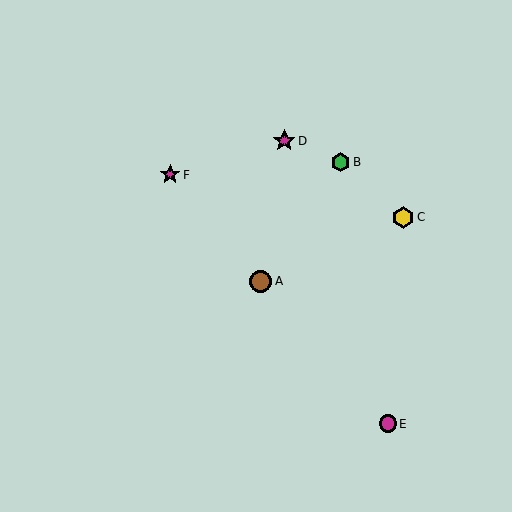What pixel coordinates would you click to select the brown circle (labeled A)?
Click at (261, 281) to select the brown circle A.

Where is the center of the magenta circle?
The center of the magenta circle is at (388, 424).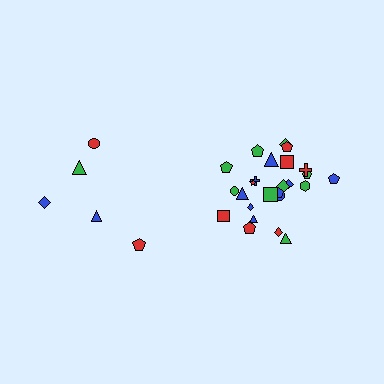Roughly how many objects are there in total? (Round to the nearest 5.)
Roughly 30 objects in total.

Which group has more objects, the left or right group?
The right group.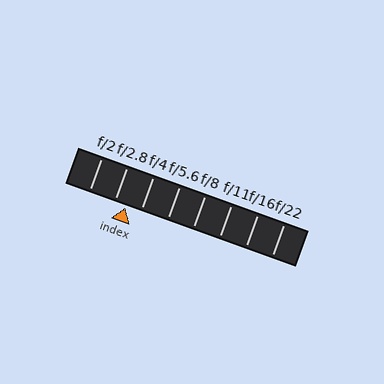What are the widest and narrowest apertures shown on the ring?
The widest aperture shown is f/2 and the narrowest is f/22.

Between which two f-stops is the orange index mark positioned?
The index mark is between f/2.8 and f/4.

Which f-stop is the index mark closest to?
The index mark is closest to f/2.8.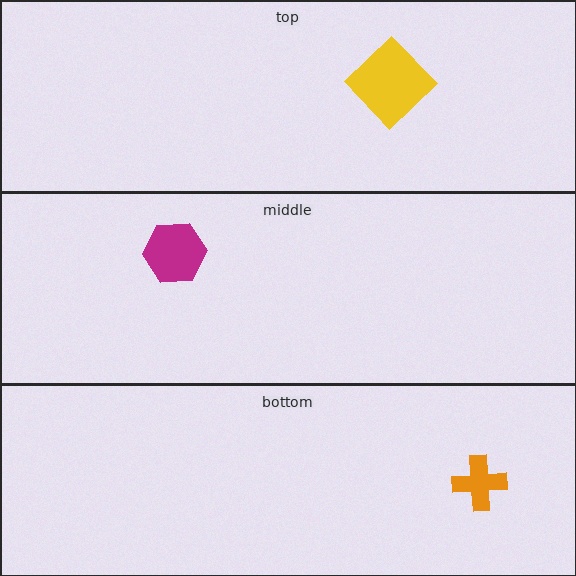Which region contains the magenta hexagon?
The middle region.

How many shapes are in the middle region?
1.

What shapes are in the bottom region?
The orange cross.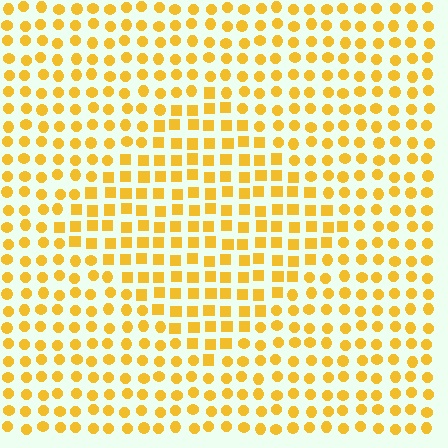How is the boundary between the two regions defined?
The boundary is defined by a change in element shape: squares inside vs. circles outside. All elements share the same color and spacing.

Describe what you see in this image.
The image is filled with small yellow elements arranged in a uniform grid. A diamond-shaped region contains squares, while the surrounding area contains circles. The boundary is defined purely by the change in element shape.